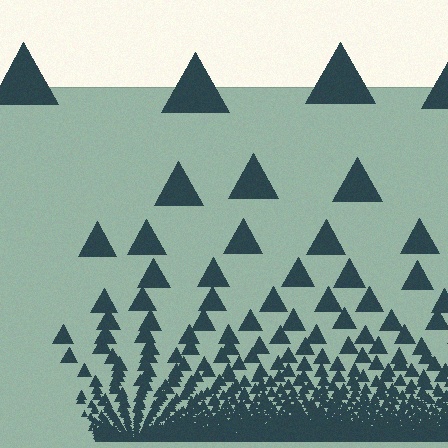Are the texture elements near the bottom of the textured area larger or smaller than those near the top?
Smaller. The gradient is inverted — elements near the bottom are smaller and denser.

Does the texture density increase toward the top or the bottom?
Density increases toward the bottom.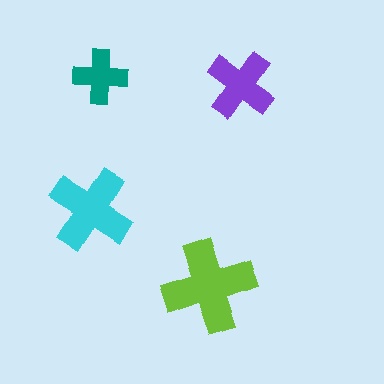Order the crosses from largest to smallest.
the lime one, the cyan one, the purple one, the teal one.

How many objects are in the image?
There are 4 objects in the image.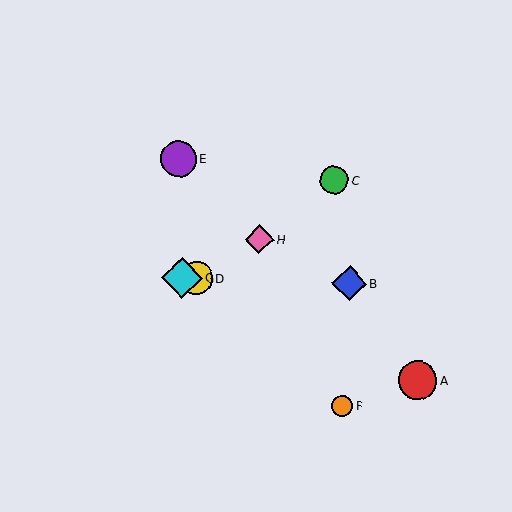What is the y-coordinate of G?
Object G is at y≈278.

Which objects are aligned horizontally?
Objects B, D, G are aligned horizontally.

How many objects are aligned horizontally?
3 objects (B, D, G) are aligned horizontally.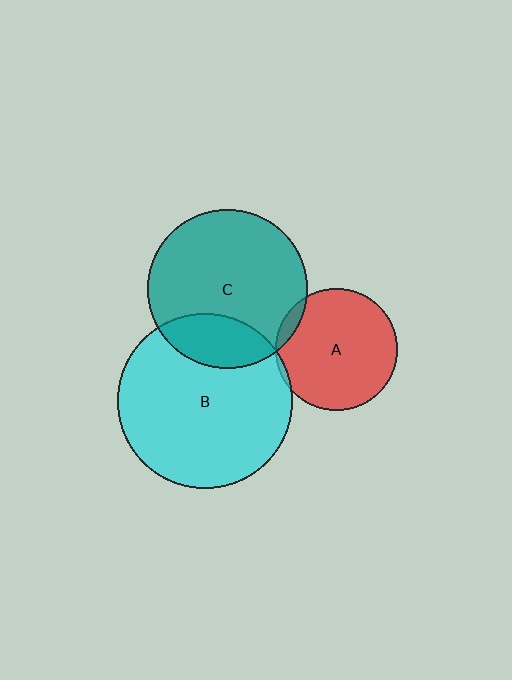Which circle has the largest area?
Circle B (cyan).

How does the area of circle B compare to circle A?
Approximately 2.1 times.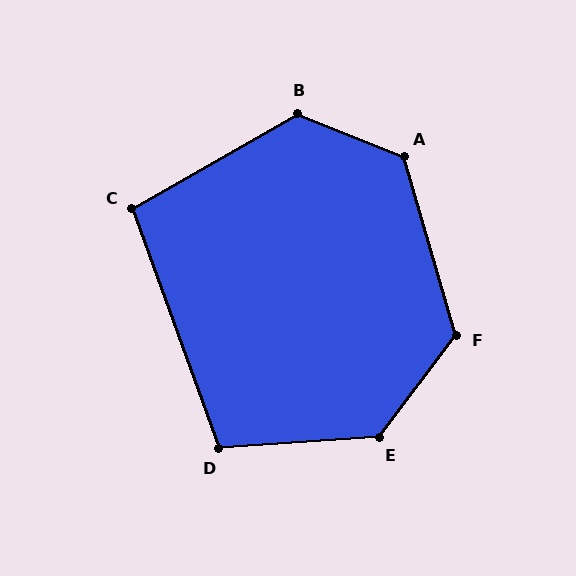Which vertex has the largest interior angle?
E, at approximately 131 degrees.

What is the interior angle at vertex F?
Approximately 127 degrees (obtuse).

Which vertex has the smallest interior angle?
C, at approximately 100 degrees.